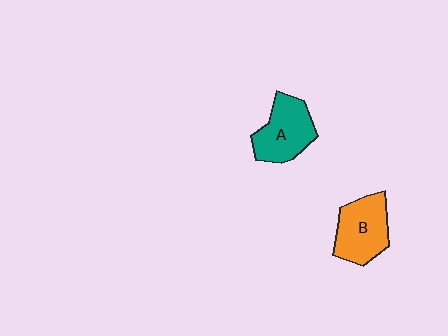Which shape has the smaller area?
Shape A (teal).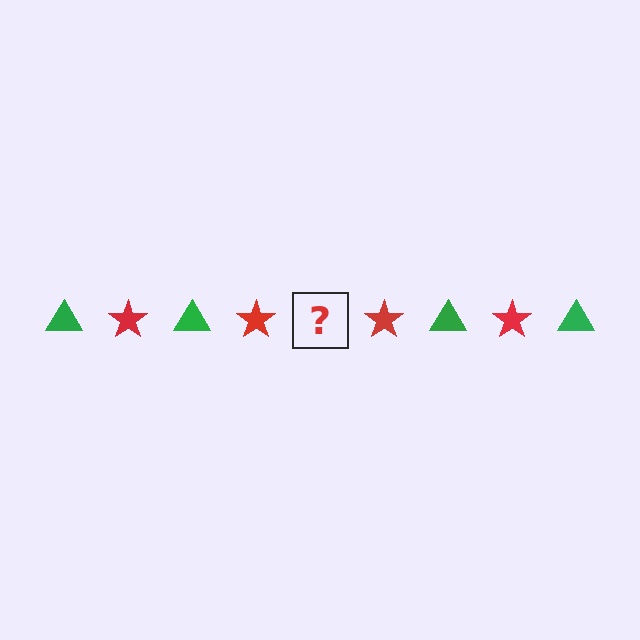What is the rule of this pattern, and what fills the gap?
The rule is that the pattern alternates between green triangle and red star. The gap should be filled with a green triangle.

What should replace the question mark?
The question mark should be replaced with a green triangle.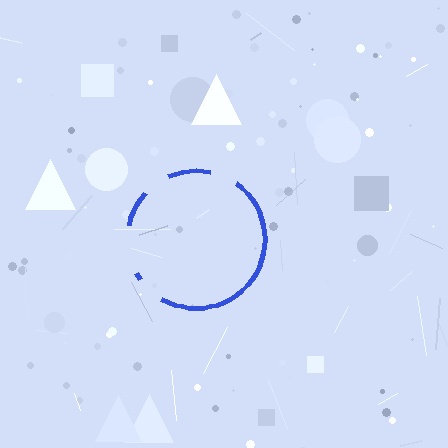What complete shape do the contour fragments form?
The contour fragments form a circle.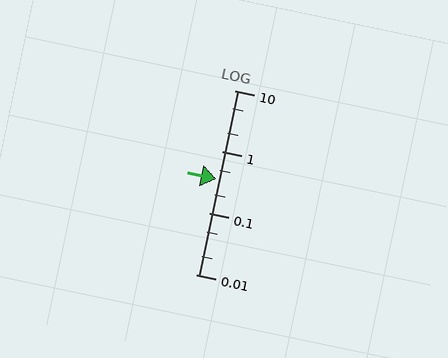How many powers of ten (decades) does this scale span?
The scale spans 3 decades, from 0.01 to 10.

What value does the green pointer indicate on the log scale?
The pointer indicates approximately 0.36.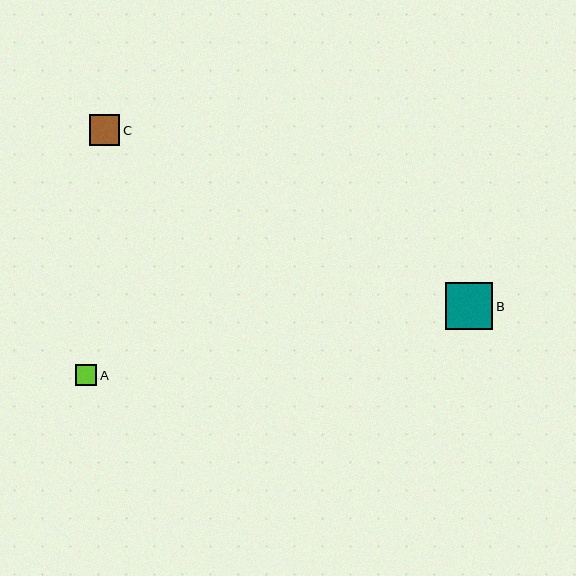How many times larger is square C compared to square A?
Square C is approximately 1.5 times the size of square A.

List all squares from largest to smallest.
From largest to smallest: B, C, A.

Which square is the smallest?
Square A is the smallest with a size of approximately 21 pixels.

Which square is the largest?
Square B is the largest with a size of approximately 47 pixels.